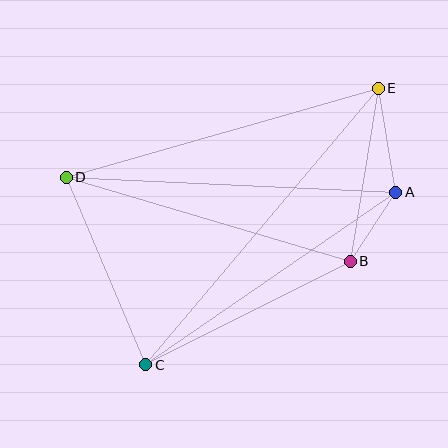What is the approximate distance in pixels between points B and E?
The distance between B and E is approximately 175 pixels.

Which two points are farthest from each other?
Points C and E are farthest from each other.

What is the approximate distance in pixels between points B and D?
The distance between B and D is approximately 296 pixels.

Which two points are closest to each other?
Points A and B are closest to each other.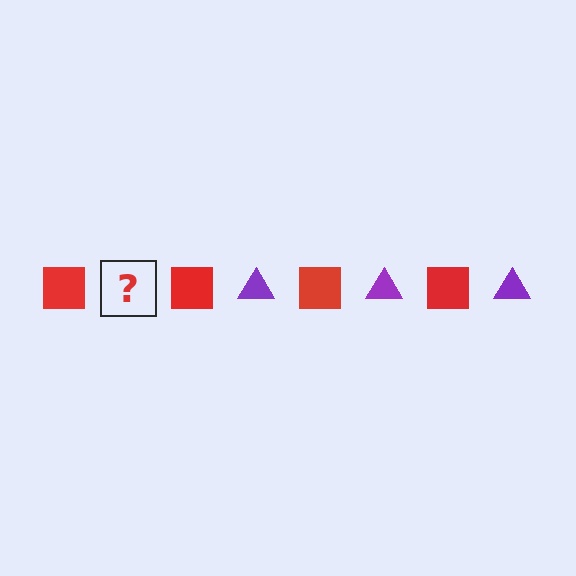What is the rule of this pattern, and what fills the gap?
The rule is that the pattern alternates between red square and purple triangle. The gap should be filled with a purple triangle.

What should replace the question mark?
The question mark should be replaced with a purple triangle.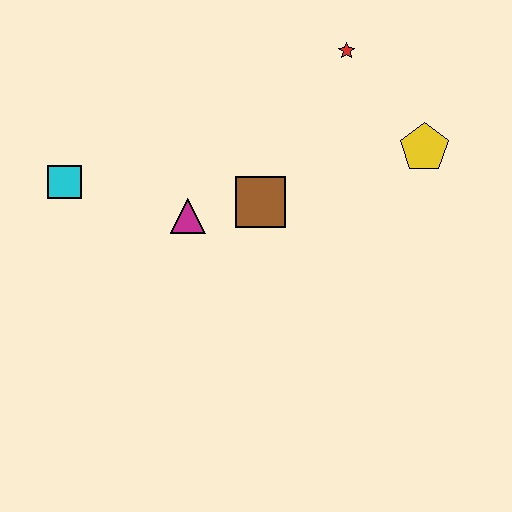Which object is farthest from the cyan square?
The yellow pentagon is farthest from the cyan square.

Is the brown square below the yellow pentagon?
Yes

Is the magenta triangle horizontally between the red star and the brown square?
No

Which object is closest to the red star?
The yellow pentagon is closest to the red star.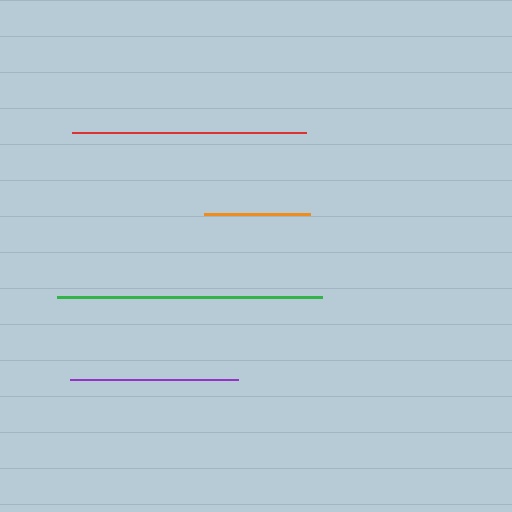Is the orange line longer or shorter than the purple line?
The purple line is longer than the orange line.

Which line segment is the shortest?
The orange line is the shortest at approximately 106 pixels.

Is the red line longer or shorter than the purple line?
The red line is longer than the purple line.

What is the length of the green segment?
The green segment is approximately 265 pixels long.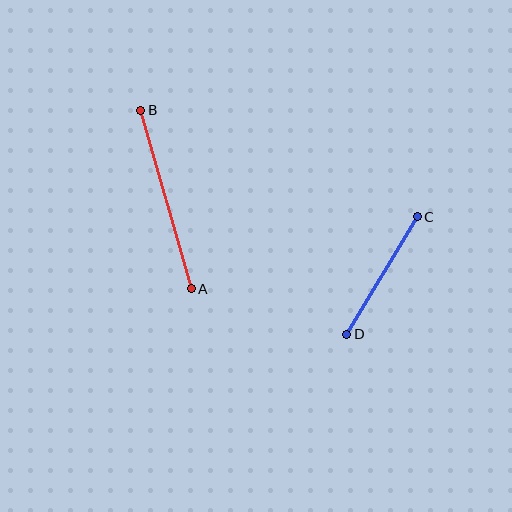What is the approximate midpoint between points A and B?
The midpoint is at approximately (166, 199) pixels.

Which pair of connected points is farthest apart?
Points A and B are farthest apart.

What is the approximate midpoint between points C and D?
The midpoint is at approximately (382, 276) pixels.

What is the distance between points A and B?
The distance is approximately 185 pixels.